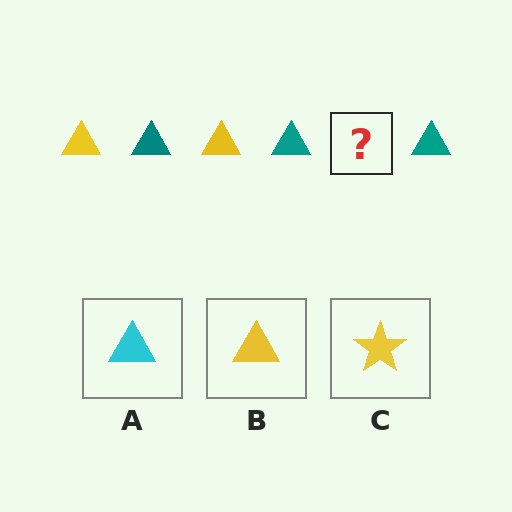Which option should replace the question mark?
Option B.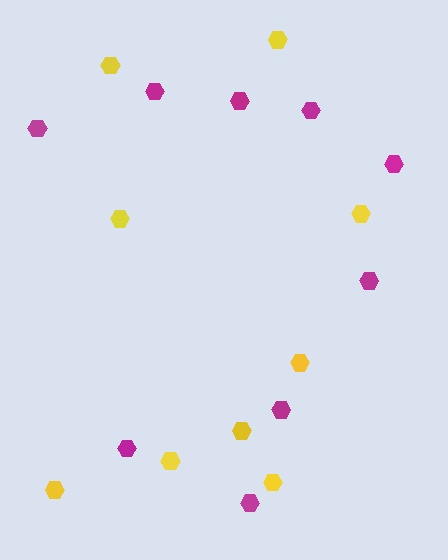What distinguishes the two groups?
There are 2 groups: one group of magenta hexagons (9) and one group of yellow hexagons (9).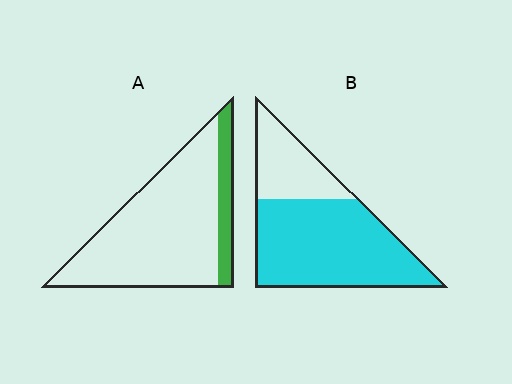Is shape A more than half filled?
No.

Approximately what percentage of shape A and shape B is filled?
A is approximately 15% and B is approximately 70%.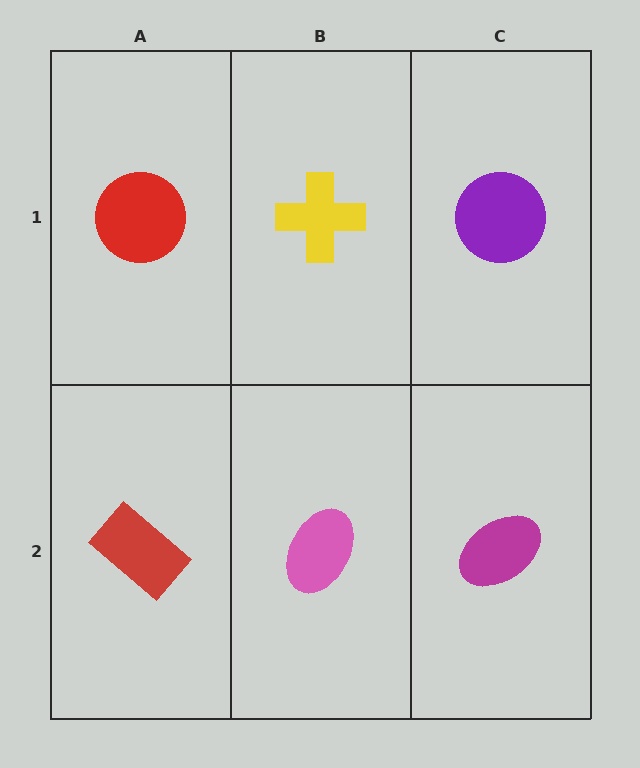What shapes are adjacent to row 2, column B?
A yellow cross (row 1, column B), a red rectangle (row 2, column A), a magenta ellipse (row 2, column C).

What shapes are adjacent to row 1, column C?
A magenta ellipse (row 2, column C), a yellow cross (row 1, column B).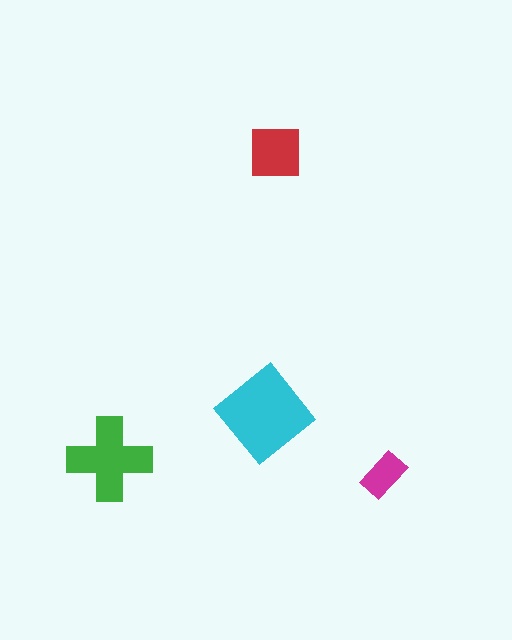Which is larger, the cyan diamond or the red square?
The cyan diamond.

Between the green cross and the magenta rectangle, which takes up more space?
The green cross.